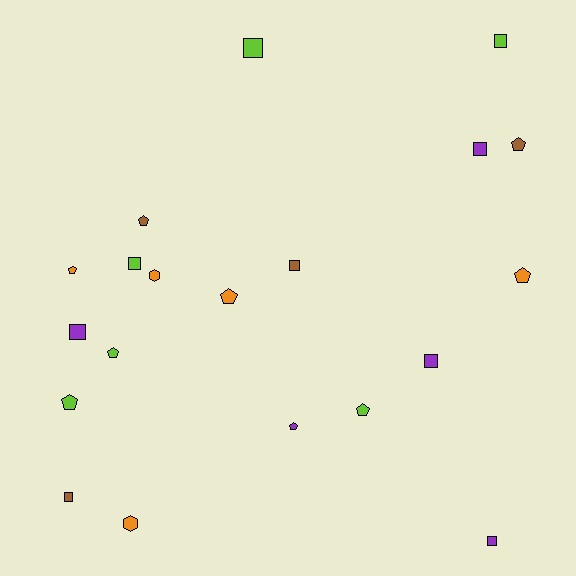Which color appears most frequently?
Lime, with 6 objects.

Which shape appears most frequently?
Square, with 9 objects.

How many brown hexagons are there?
There are no brown hexagons.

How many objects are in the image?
There are 20 objects.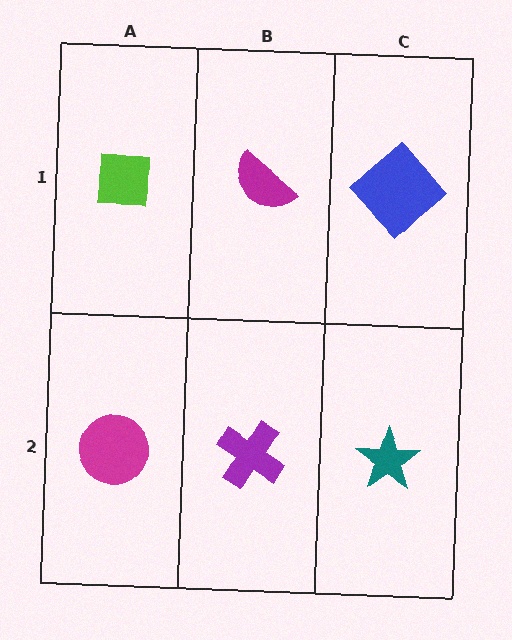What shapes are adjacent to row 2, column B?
A magenta semicircle (row 1, column B), a magenta circle (row 2, column A), a teal star (row 2, column C).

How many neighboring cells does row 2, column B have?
3.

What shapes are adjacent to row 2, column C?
A blue diamond (row 1, column C), a purple cross (row 2, column B).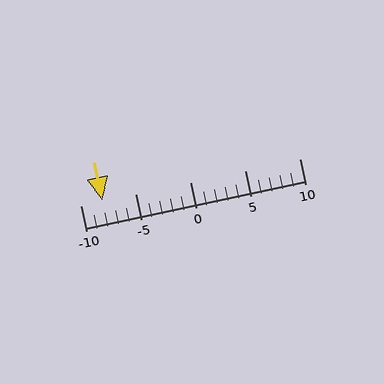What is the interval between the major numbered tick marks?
The major tick marks are spaced 5 units apart.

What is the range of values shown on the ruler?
The ruler shows values from -10 to 10.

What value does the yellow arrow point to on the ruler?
The yellow arrow points to approximately -8.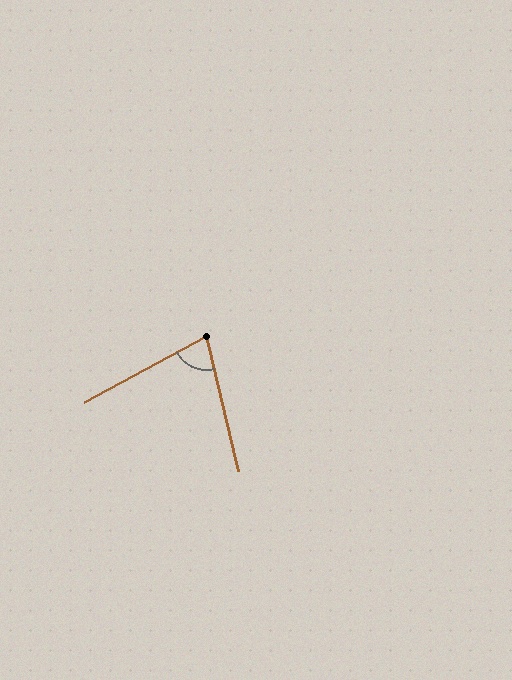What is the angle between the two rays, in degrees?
Approximately 75 degrees.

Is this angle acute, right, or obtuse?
It is acute.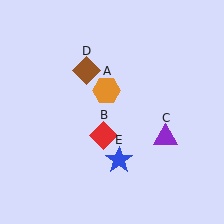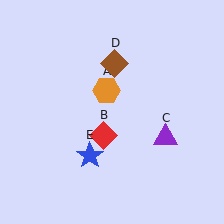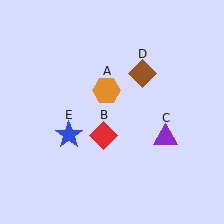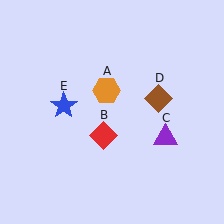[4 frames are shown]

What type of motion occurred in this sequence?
The brown diamond (object D), blue star (object E) rotated clockwise around the center of the scene.